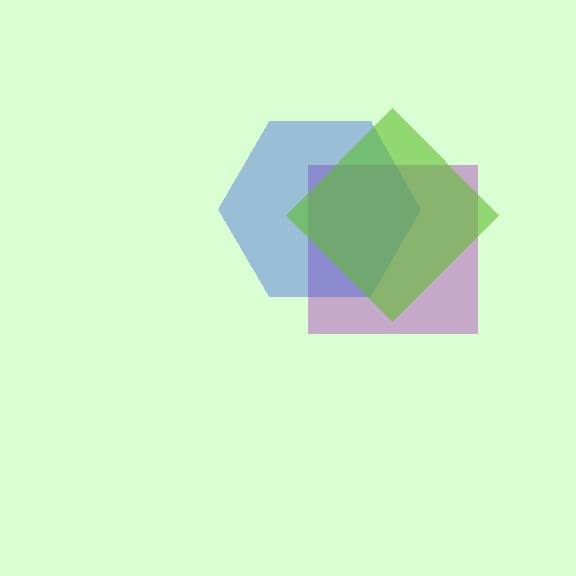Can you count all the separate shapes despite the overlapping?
Yes, there are 3 separate shapes.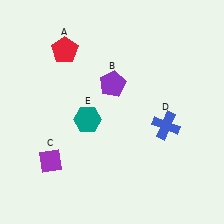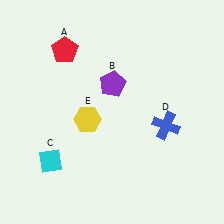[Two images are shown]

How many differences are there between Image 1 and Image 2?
There are 2 differences between the two images.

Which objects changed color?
C changed from purple to cyan. E changed from teal to yellow.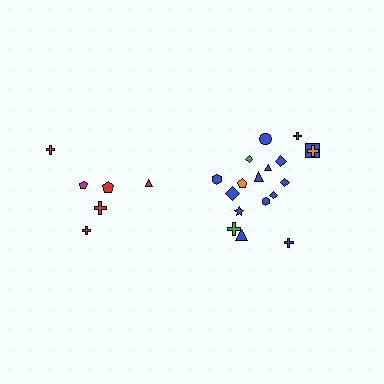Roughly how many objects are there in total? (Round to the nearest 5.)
Roughly 25 objects in total.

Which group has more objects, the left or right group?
The right group.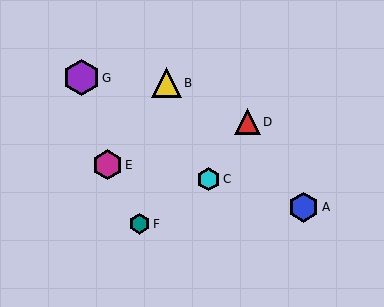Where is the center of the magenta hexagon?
The center of the magenta hexagon is at (107, 165).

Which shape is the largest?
The purple hexagon (labeled G) is the largest.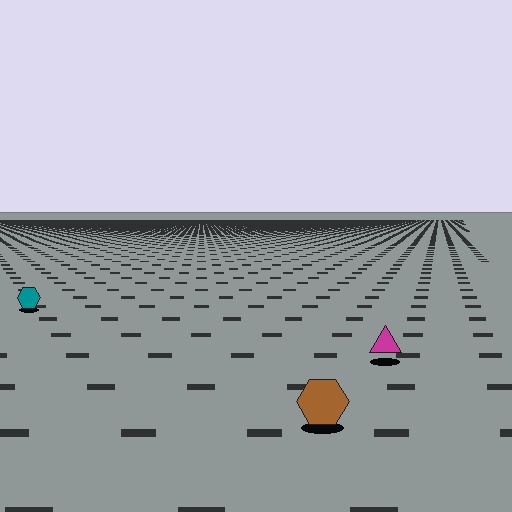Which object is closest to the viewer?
The brown hexagon is closest. The texture marks near it are larger and more spread out.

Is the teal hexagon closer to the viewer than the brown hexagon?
No. The brown hexagon is closer — you can tell from the texture gradient: the ground texture is coarser near it.